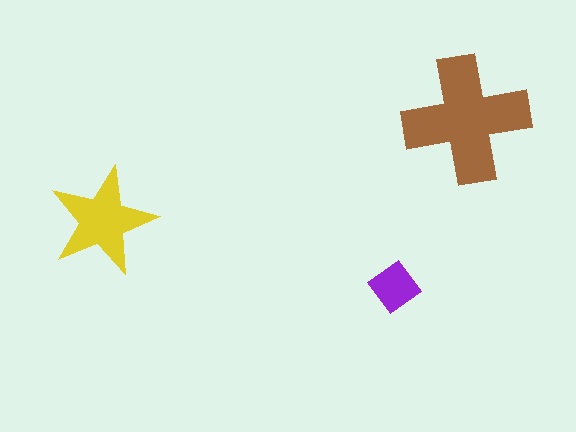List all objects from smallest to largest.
The purple diamond, the yellow star, the brown cross.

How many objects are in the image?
There are 3 objects in the image.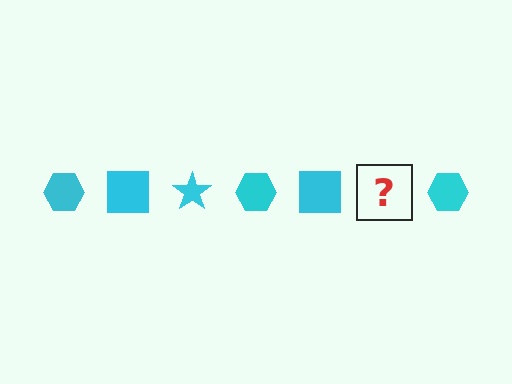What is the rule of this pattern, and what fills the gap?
The rule is that the pattern cycles through hexagon, square, star shapes in cyan. The gap should be filled with a cyan star.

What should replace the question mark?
The question mark should be replaced with a cyan star.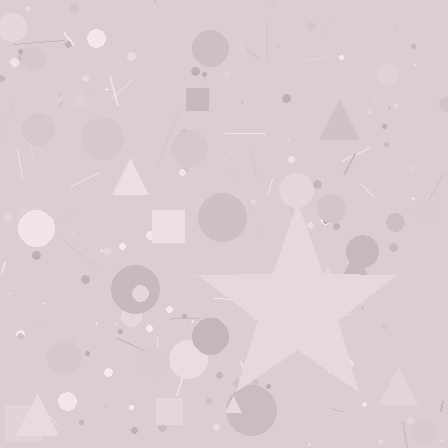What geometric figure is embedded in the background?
A star is embedded in the background.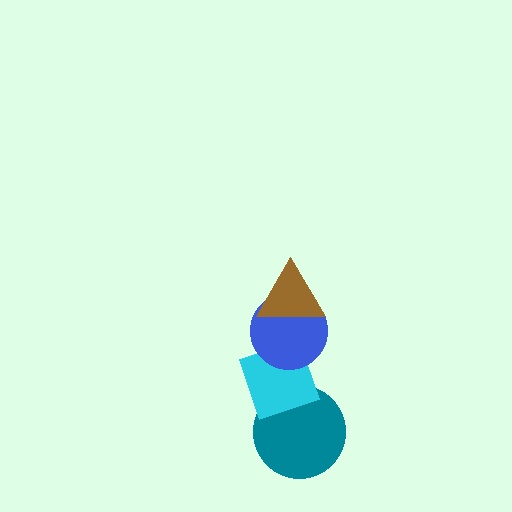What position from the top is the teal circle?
The teal circle is 4th from the top.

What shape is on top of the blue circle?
The brown triangle is on top of the blue circle.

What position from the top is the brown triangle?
The brown triangle is 1st from the top.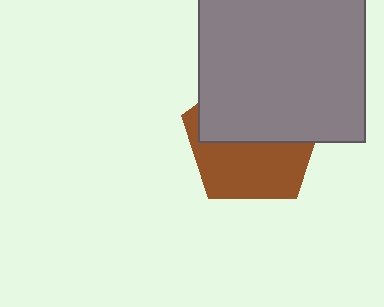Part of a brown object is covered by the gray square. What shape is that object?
It is a pentagon.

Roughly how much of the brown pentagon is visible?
About half of it is visible (roughly 48%).